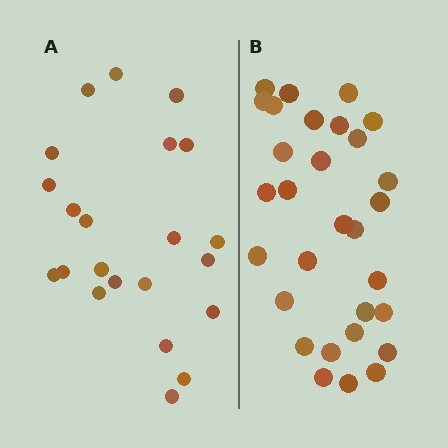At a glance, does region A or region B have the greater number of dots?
Region B (the right region) has more dots.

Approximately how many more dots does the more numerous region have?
Region B has roughly 8 or so more dots than region A.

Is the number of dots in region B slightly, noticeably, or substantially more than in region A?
Region B has noticeably more, but not dramatically so. The ratio is roughly 1.4 to 1.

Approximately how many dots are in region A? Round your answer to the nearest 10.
About 20 dots. (The exact count is 22, which rounds to 20.)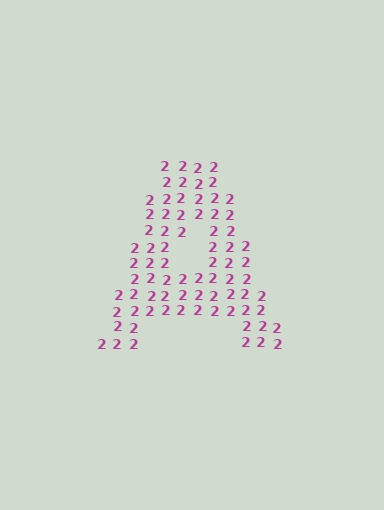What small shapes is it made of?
It is made of small digit 2's.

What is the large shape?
The large shape is the letter A.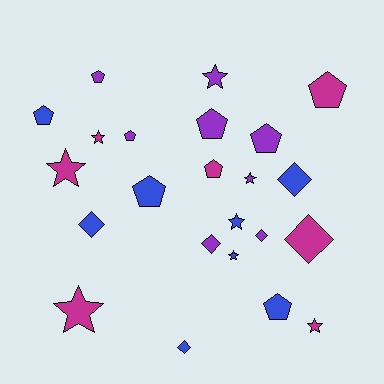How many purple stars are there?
There are 2 purple stars.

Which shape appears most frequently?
Pentagon, with 9 objects.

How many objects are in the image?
There are 23 objects.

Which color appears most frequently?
Purple, with 8 objects.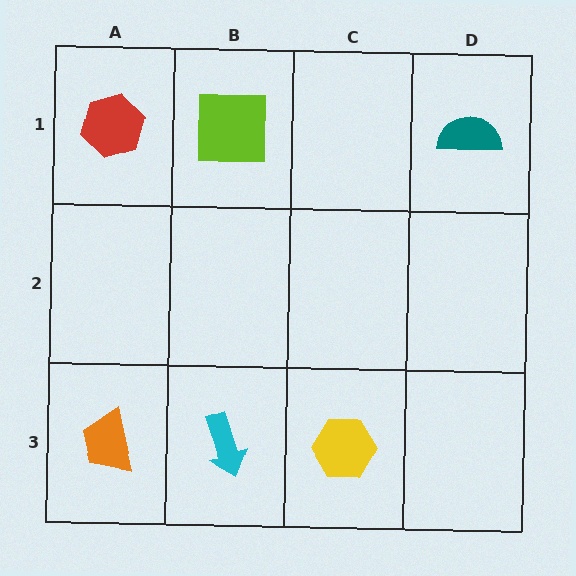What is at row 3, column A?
An orange trapezoid.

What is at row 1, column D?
A teal semicircle.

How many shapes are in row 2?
0 shapes.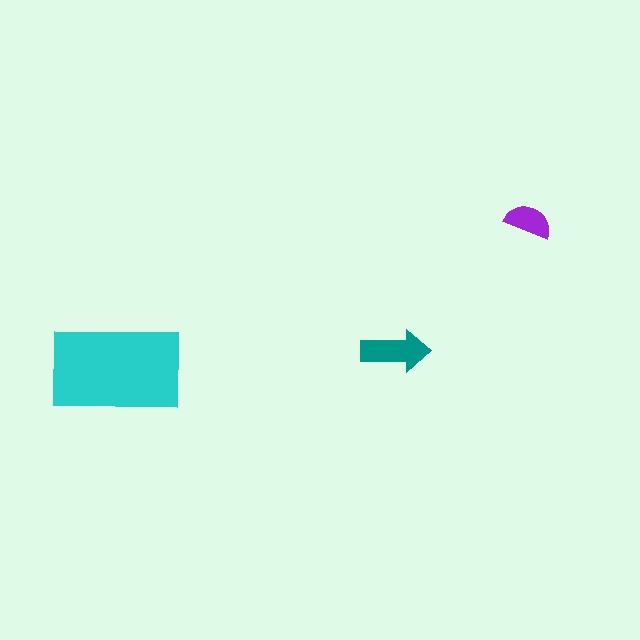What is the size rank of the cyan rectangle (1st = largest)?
1st.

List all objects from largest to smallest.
The cyan rectangle, the teal arrow, the purple semicircle.